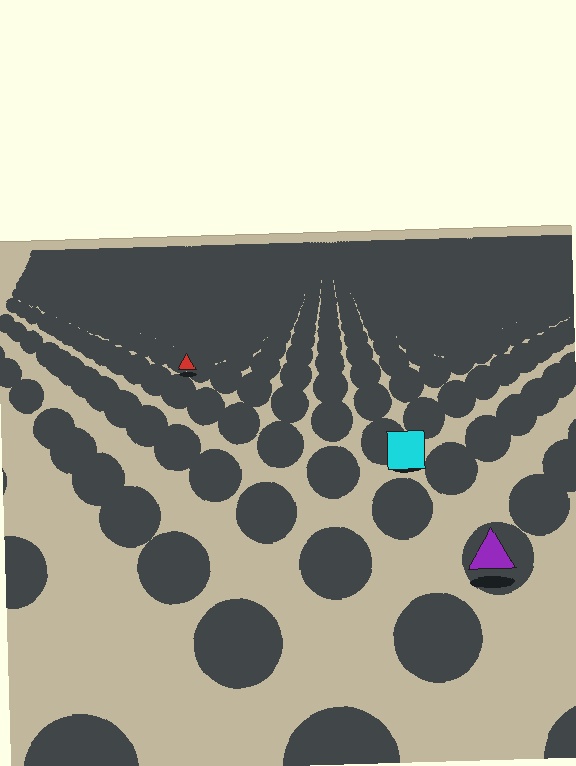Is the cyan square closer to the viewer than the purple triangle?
No. The purple triangle is closer — you can tell from the texture gradient: the ground texture is coarser near it.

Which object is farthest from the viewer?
The red triangle is farthest from the viewer. It appears smaller and the ground texture around it is denser.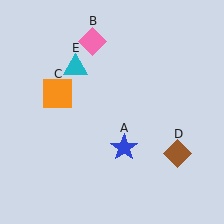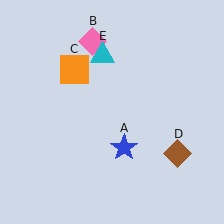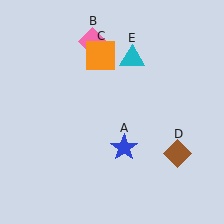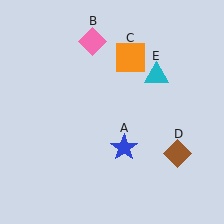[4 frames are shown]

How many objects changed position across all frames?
2 objects changed position: orange square (object C), cyan triangle (object E).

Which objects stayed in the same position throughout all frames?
Blue star (object A) and pink diamond (object B) and brown diamond (object D) remained stationary.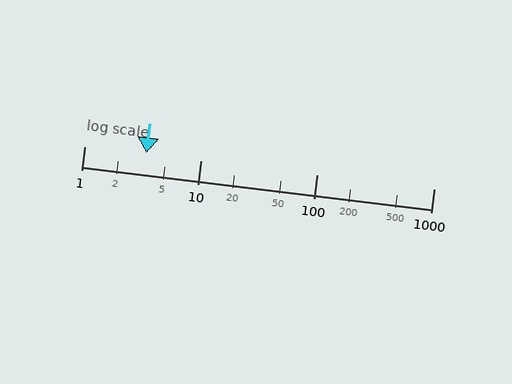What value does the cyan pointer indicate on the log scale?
The pointer indicates approximately 3.4.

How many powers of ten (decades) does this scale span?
The scale spans 3 decades, from 1 to 1000.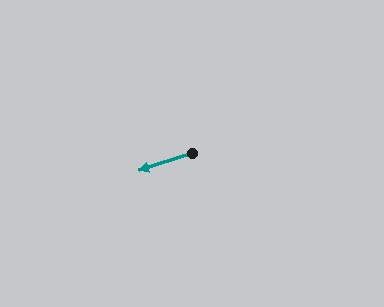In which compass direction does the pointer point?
West.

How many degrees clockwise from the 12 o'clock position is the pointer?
Approximately 252 degrees.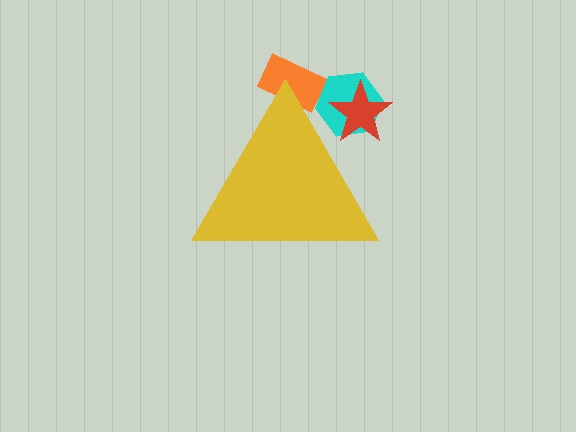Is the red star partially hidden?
Yes, the red star is partially hidden behind the yellow triangle.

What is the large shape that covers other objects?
A yellow triangle.